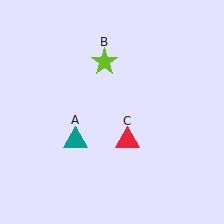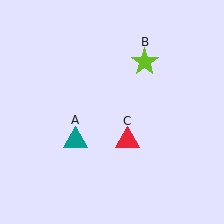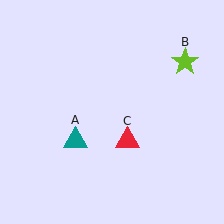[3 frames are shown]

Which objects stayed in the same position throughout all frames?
Teal triangle (object A) and red triangle (object C) remained stationary.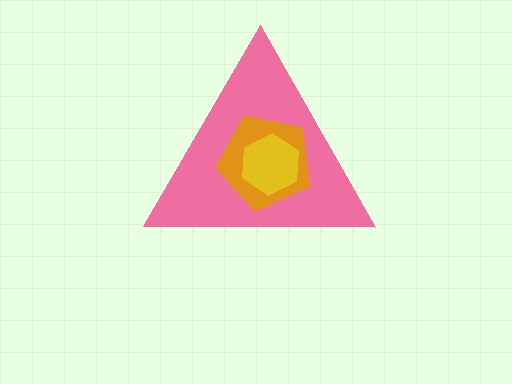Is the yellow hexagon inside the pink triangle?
Yes.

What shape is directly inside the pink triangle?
The orange pentagon.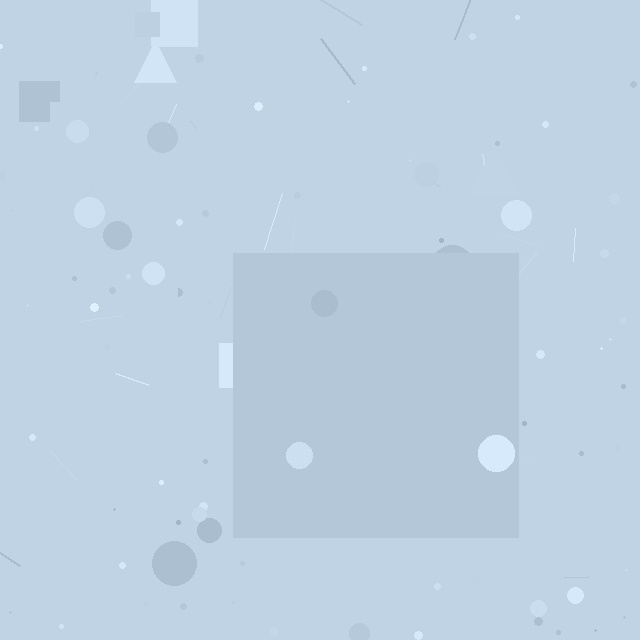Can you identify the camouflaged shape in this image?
The camouflaged shape is a square.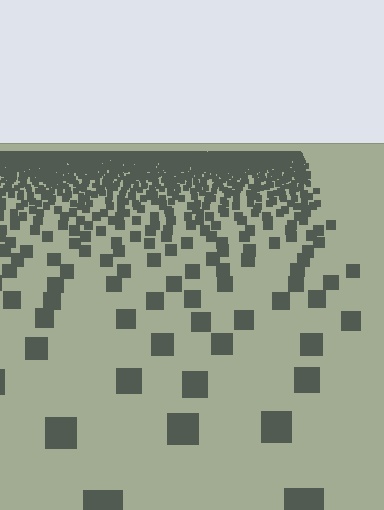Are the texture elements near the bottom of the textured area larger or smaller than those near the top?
Larger. Near the bottom, elements are closer to the viewer and appear at a bigger on-screen size.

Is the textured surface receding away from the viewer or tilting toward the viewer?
The surface is receding away from the viewer. Texture elements get smaller and denser toward the top.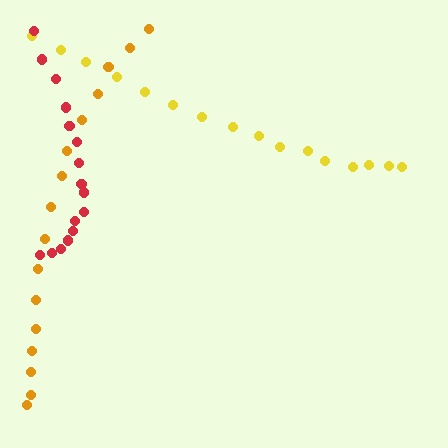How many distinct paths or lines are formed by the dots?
There are 3 distinct paths.